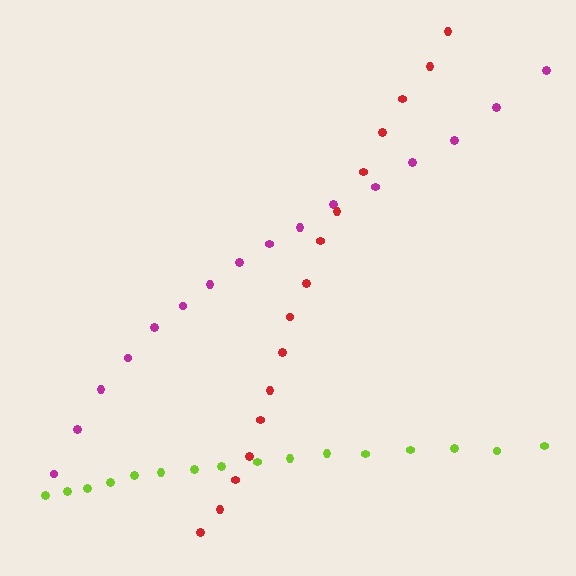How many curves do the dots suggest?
There are 3 distinct paths.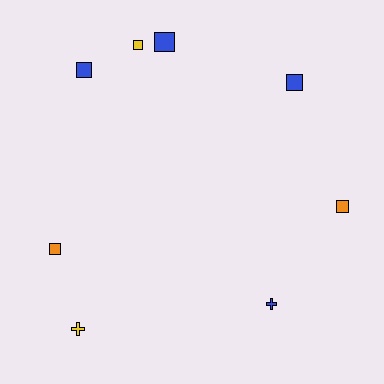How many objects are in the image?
There are 8 objects.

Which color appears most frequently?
Blue, with 4 objects.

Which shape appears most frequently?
Square, with 6 objects.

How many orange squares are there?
There are 2 orange squares.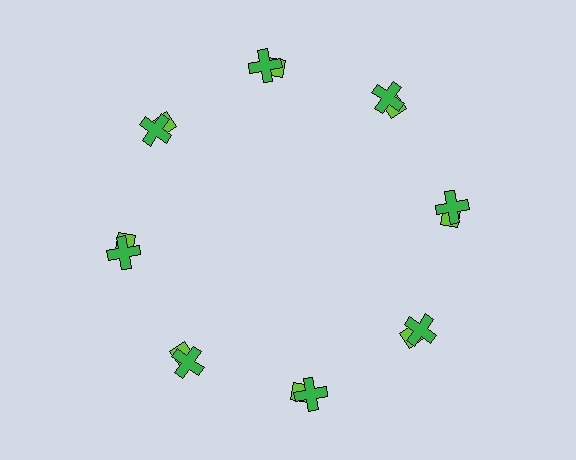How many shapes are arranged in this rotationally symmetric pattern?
There are 16 shapes, arranged in 8 groups of 2.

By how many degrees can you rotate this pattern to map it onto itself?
The pattern maps onto itself every 45 degrees of rotation.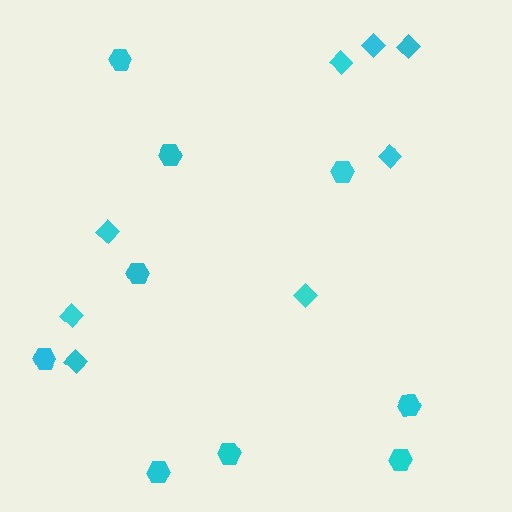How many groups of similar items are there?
There are 2 groups: one group of hexagons (9) and one group of diamonds (8).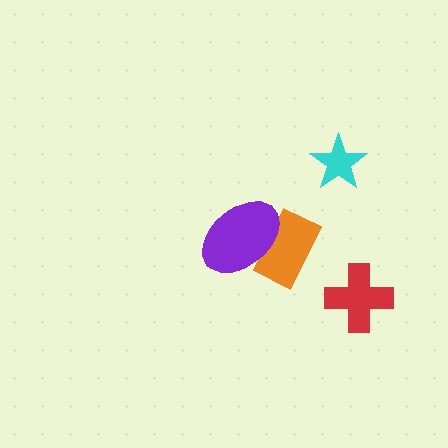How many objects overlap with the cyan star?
0 objects overlap with the cyan star.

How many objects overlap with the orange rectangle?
1 object overlaps with the orange rectangle.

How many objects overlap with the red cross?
0 objects overlap with the red cross.